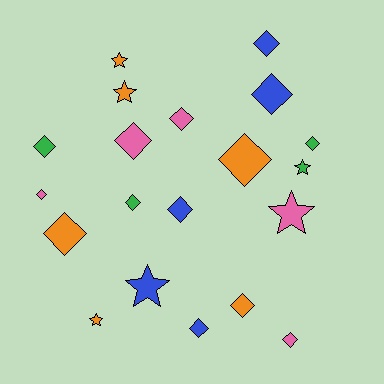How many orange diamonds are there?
There are 3 orange diamonds.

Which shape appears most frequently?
Diamond, with 14 objects.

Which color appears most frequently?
Orange, with 6 objects.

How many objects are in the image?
There are 20 objects.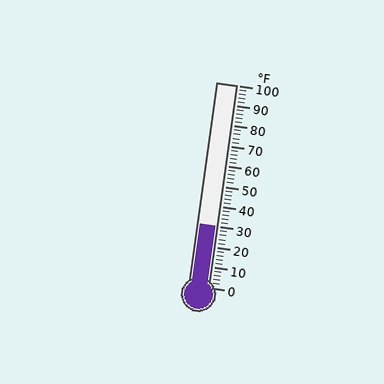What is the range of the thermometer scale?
The thermometer scale ranges from 0°F to 100°F.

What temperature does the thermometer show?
The thermometer shows approximately 30°F.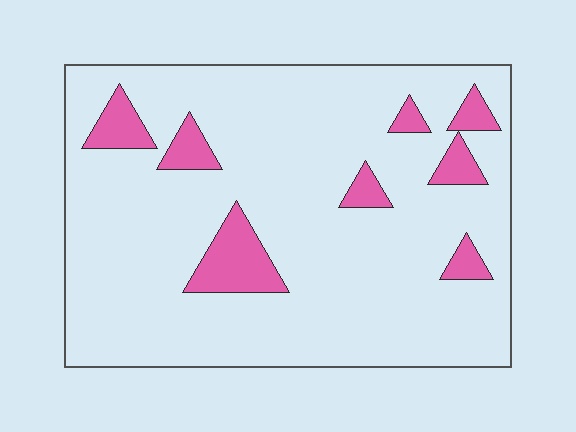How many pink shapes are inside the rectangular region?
8.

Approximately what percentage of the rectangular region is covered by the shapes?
Approximately 10%.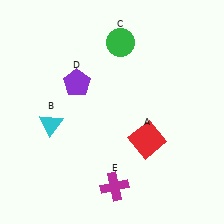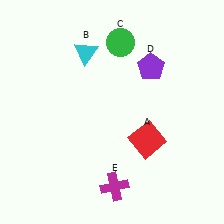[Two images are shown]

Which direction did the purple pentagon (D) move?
The purple pentagon (D) moved right.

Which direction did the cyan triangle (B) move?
The cyan triangle (B) moved up.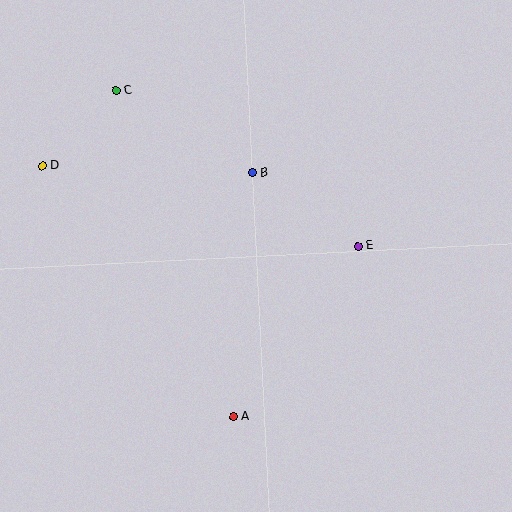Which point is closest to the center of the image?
Point B at (252, 173) is closest to the center.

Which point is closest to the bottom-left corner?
Point A is closest to the bottom-left corner.